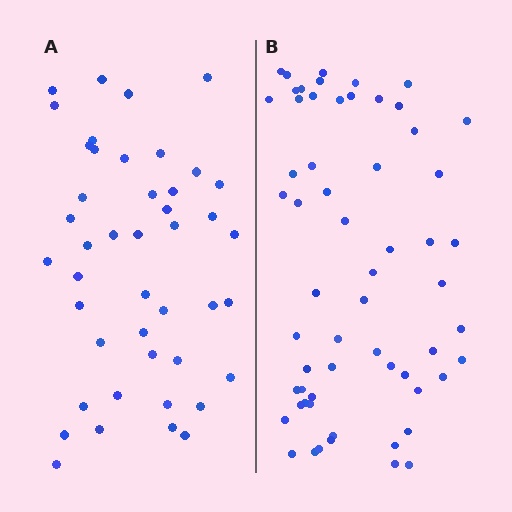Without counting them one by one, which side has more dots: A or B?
Region B (the right region) has more dots.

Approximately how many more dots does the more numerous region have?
Region B has approximately 15 more dots than region A.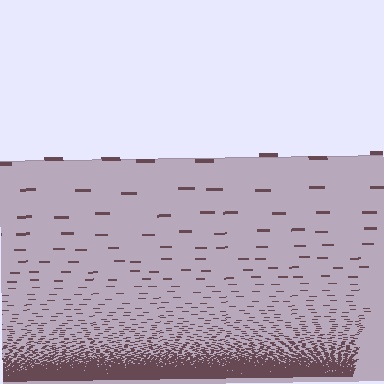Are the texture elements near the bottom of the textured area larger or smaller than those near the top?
Smaller. The gradient is inverted — elements near the bottom are smaller and denser.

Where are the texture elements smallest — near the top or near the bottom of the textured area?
Near the bottom.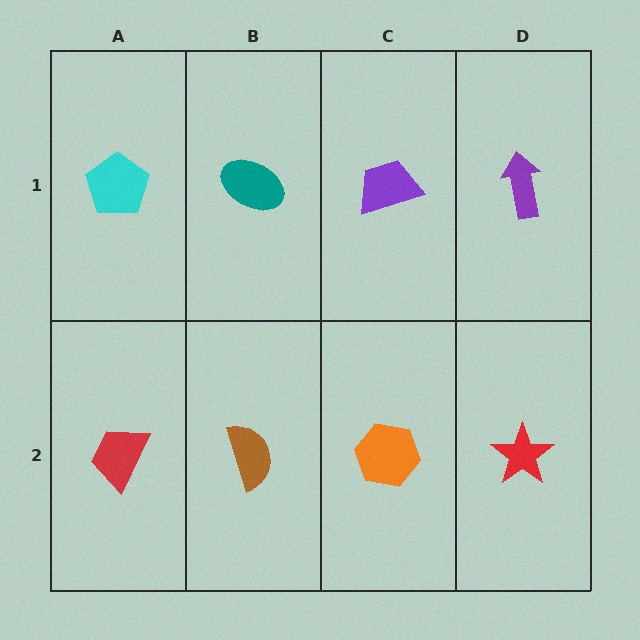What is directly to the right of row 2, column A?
A brown semicircle.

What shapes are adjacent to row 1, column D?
A red star (row 2, column D), a purple trapezoid (row 1, column C).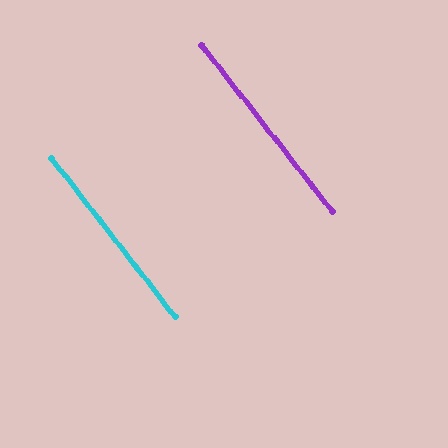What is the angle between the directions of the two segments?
Approximately 0 degrees.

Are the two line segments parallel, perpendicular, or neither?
Parallel — their directions differ by only 0.3°.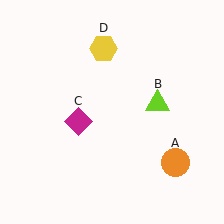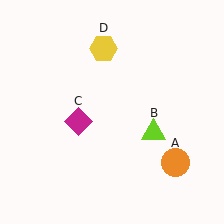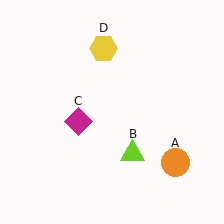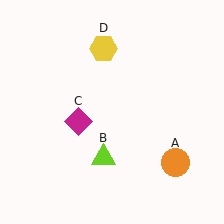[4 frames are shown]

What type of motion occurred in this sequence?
The lime triangle (object B) rotated clockwise around the center of the scene.